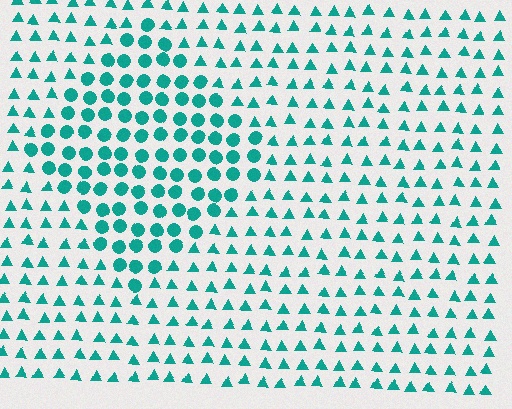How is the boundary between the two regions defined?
The boundary is defined by a change in element shape: circles inside vs. triangles outside. All elements share the same color and spacing.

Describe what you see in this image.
The image is filled with small teal elements arranged in a uniform grid. A diamond-shaped region contains circles, while the surrounding area contains triangles. The boundary is defined purely by the change in element shape.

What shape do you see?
I see a diamond.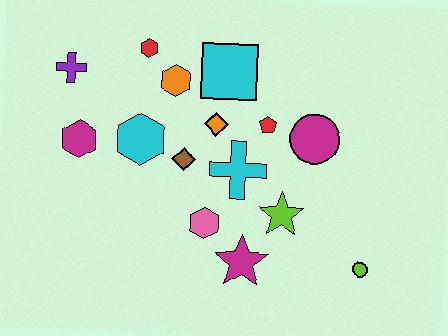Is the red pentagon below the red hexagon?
Yes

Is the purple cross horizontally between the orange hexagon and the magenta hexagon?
No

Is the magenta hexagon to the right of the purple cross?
Yes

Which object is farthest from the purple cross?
The lime circle is farthest from the purple cross.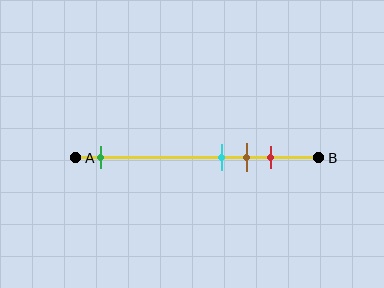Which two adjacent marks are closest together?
The cyan and brown marks are the closest adjacent pair.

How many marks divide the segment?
There are 4 marks dividing the segment.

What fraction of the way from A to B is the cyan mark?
The cyan mark is approximately 60% (0.6) of the way from A to B.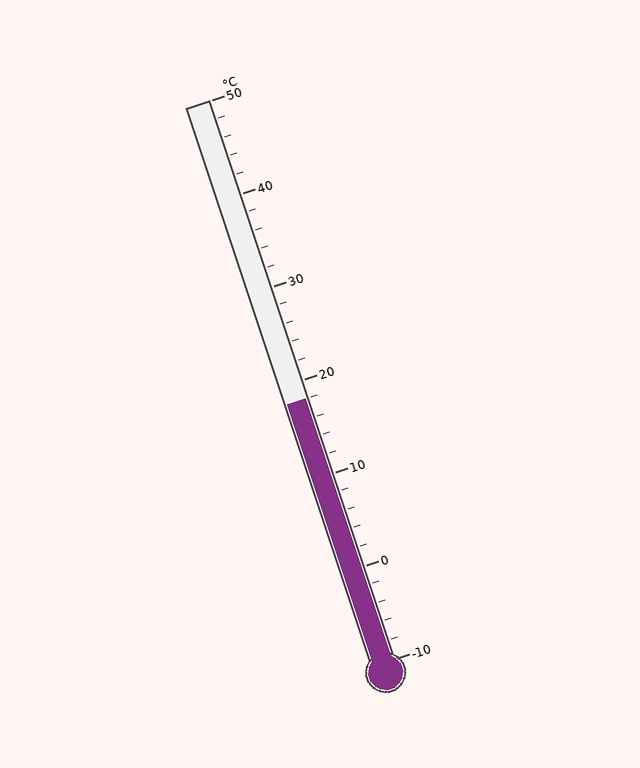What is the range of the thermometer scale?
The thermometer scale ranges from -10°C to 50°C.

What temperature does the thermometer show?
The thermometer shows approximately 18°C.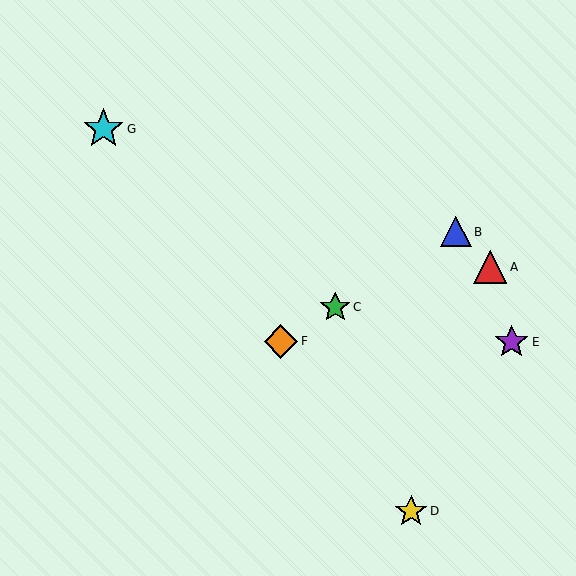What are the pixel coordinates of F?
Object F is at (281, 341).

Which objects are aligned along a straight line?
Objects B, C, F are aligned along a straight line.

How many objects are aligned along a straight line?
3 objects (B, C, F) are aligned along a straight line.